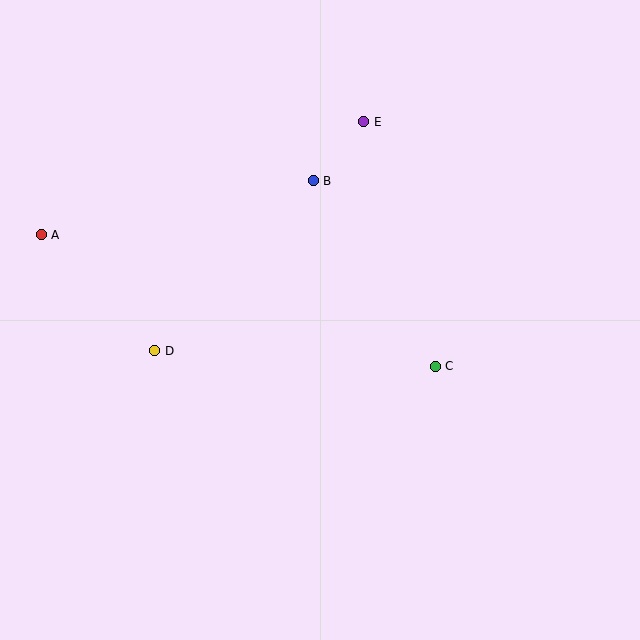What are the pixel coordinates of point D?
Point D is at (155, 351).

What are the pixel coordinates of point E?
Point E is at (364, 122).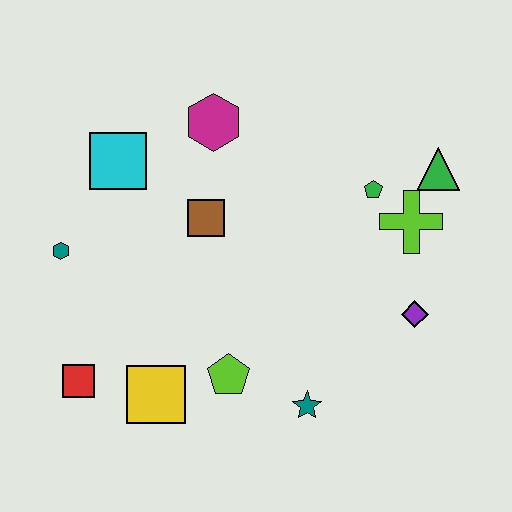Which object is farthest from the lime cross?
The red square is farthest from the lime cross.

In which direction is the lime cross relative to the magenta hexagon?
The lime cross is to the right of the magenta hexagon.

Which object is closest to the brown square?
The magenta hexagon is closest to the brown square.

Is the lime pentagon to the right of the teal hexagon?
Yes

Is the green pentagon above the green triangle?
No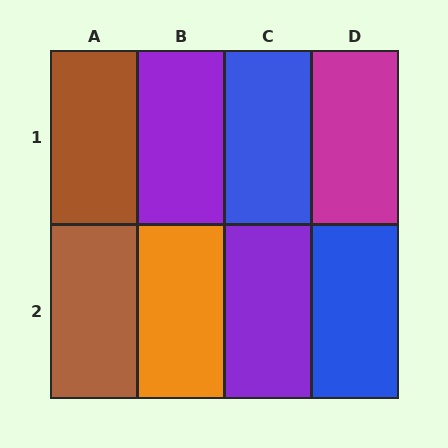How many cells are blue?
2 cells are blue.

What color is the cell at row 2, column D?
Blue.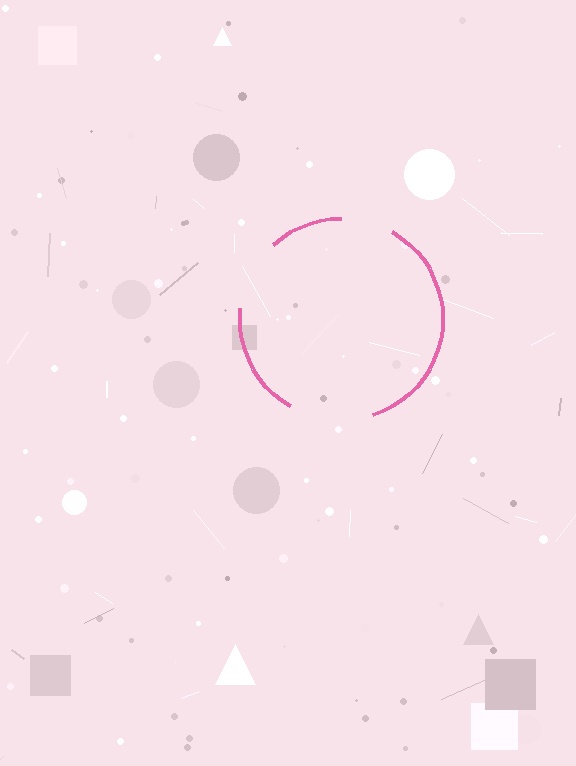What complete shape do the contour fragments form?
The contour fragments form a circle.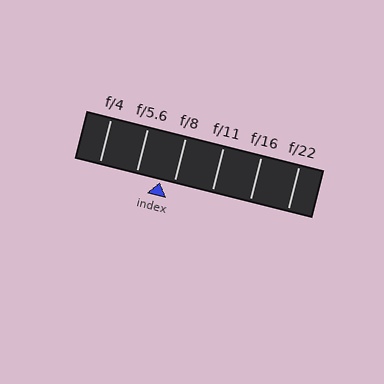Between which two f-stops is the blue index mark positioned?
The index mark is between f/5.6 and f/8.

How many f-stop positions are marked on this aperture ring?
There are 6 f-stop positions marked.